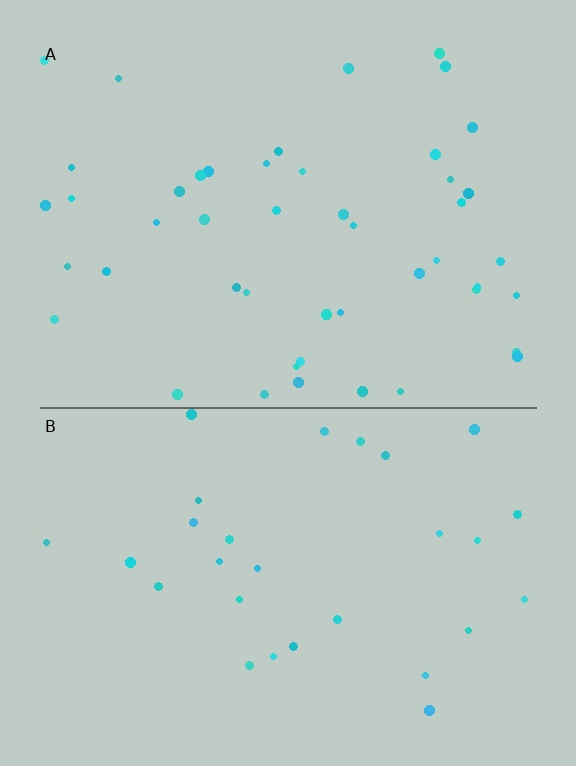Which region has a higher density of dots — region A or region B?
A (the top).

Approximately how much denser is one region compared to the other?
Approximately 1.6× — region A over region B.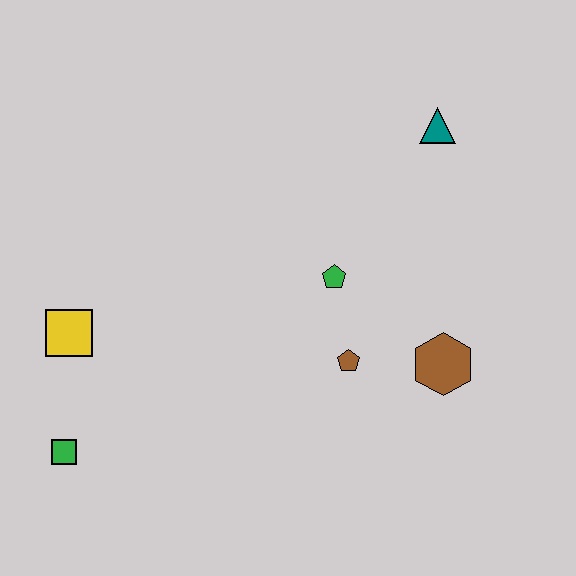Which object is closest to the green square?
The yellow square is closest to the green square.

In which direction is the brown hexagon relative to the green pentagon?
The brown hexagon is to the right of the green pentagon.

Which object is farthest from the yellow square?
The teal triangle is farthest from the yellow square.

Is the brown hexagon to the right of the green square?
Yes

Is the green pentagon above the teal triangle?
No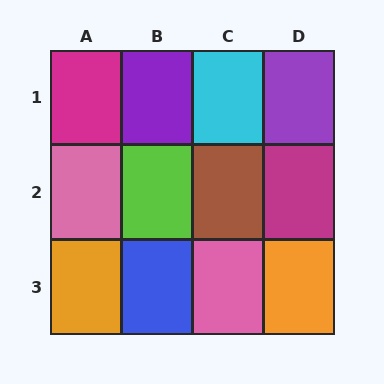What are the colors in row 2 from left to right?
Pink, lime, brown, magenta.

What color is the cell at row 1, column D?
Purple.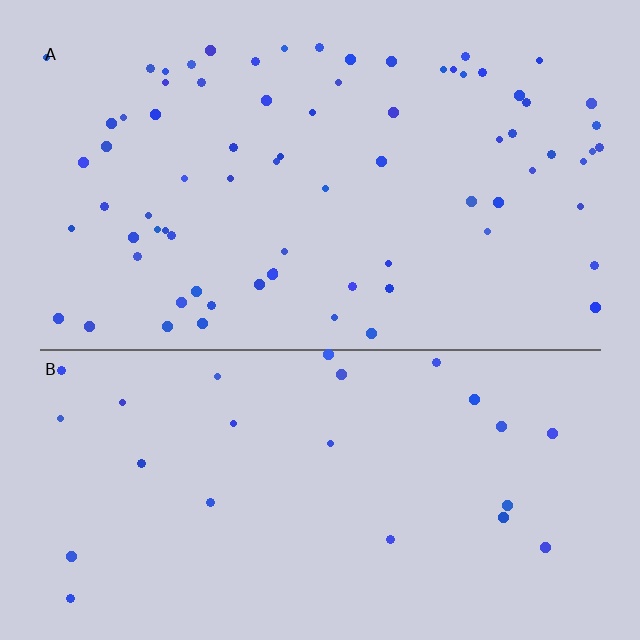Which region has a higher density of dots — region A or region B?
A (the top).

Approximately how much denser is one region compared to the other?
Approximately 3.0× — region A over region B.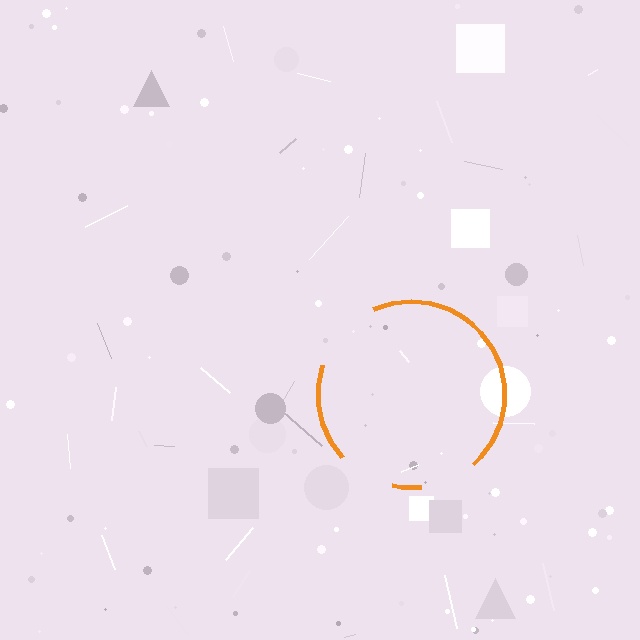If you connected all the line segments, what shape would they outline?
They would outline a circle.